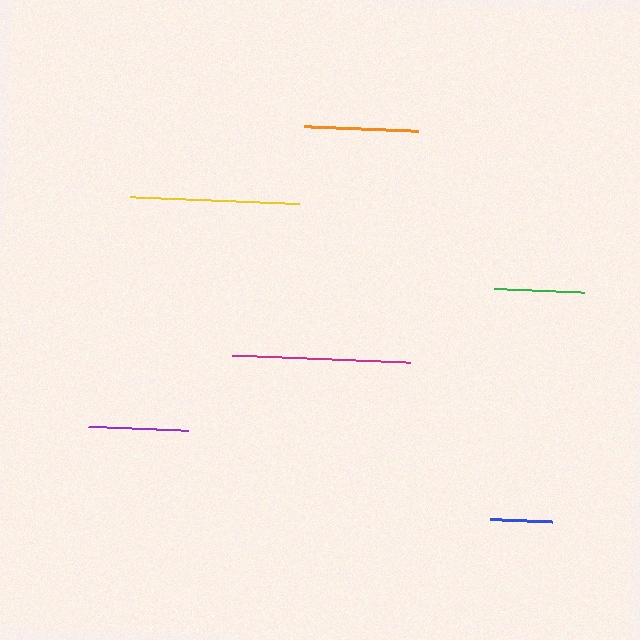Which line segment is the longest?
The magenta line is the longest at approximately 178 pixels.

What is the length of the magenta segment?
The magenta segment is approximately 178 pixels long.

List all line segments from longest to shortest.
From longest to shortest: magenta, yellow, orange, purple, green, blue.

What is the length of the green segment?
The green segment is approximately 90 pixels long.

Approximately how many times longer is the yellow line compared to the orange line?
The yellow line is approximately 1.5 times the length of the orange line.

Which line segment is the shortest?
The blue line is the shortest at approximately 61 pixels.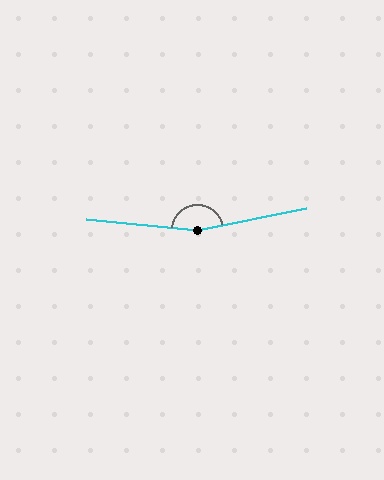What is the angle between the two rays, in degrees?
Approximately 164 degrees.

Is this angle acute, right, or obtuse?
It is obtuse.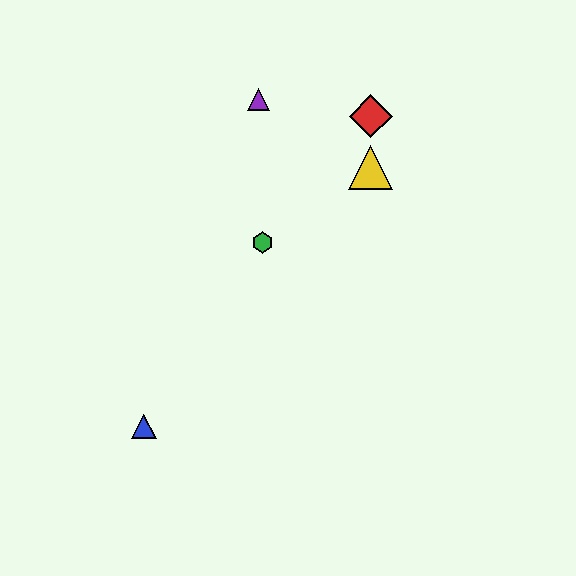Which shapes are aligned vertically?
The red diamond, the yellow triangle are aligned vertically.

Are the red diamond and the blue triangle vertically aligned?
No, the red diamond is at x≈371 and the blue triangle is at x≈144.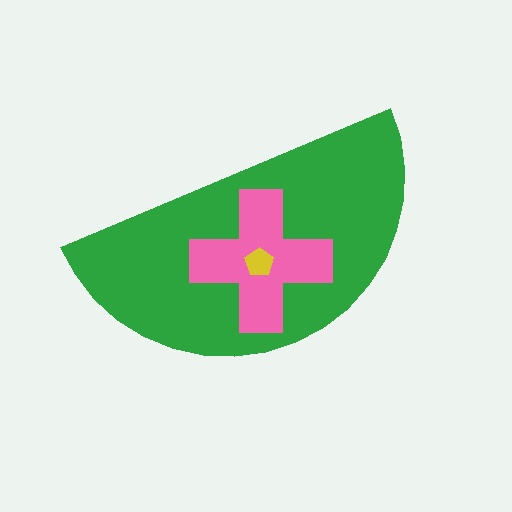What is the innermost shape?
The yellow pentagon.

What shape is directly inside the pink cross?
The yellow pentagon.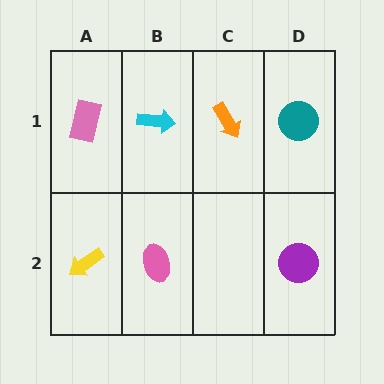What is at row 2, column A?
A yellow arrow.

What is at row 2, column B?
A pink ellipse.